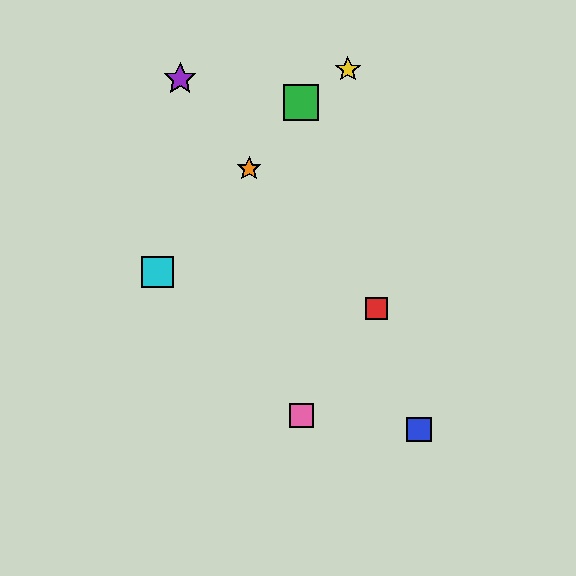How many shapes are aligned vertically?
2 shapes (the green square, the pink square) are aligned vertically.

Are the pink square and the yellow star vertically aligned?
No, the pink square is at x≈301 and the yellow star is at x≈348.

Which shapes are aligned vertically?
The green square, the pink square are aligned vertically.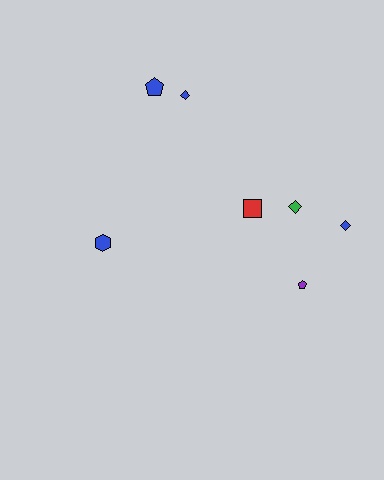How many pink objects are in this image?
There are no pink objects.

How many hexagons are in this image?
There is 1 hexagon.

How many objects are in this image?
There are 7 objects.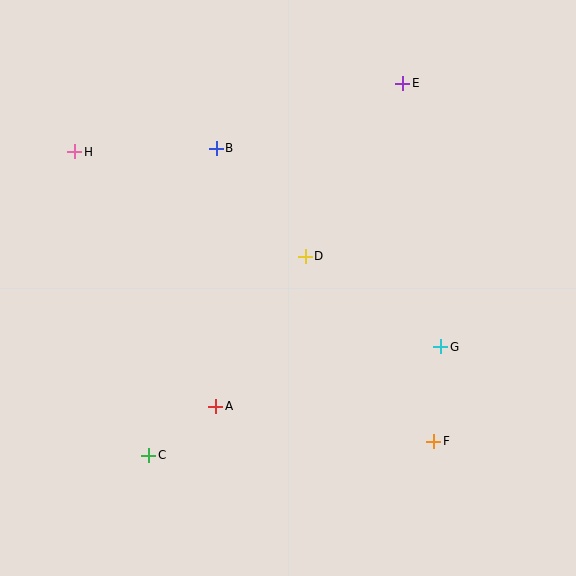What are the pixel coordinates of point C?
Point C is at (149, 455).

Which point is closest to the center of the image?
Point D at (305, 256) is closest to the center.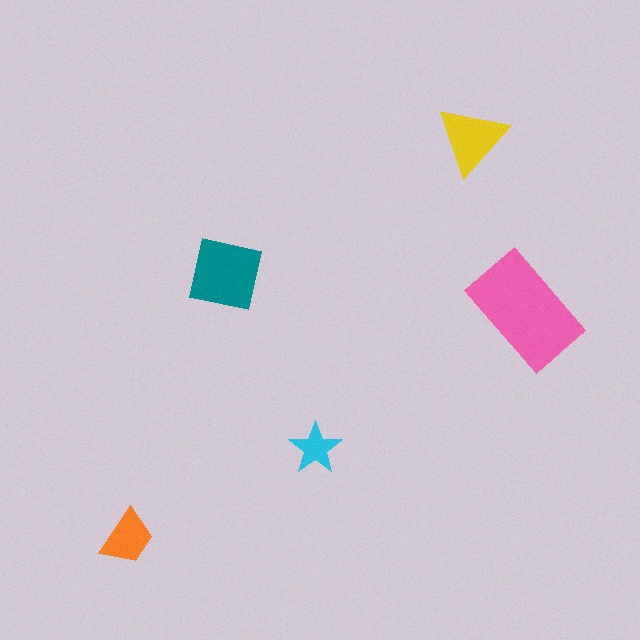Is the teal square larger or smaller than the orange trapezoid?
Larger.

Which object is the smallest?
The cyan star.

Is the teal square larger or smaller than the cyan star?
Larger.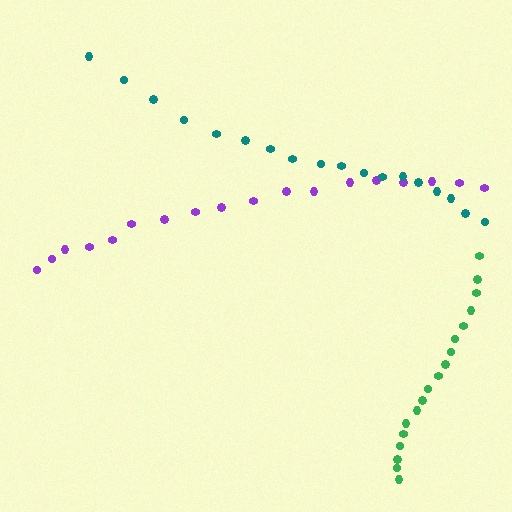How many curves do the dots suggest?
There are 3 distinct paths.